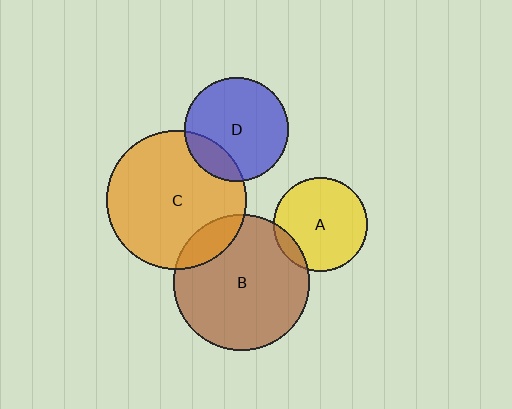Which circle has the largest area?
Circle C (orange).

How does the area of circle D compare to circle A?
Approximately 1.2 times.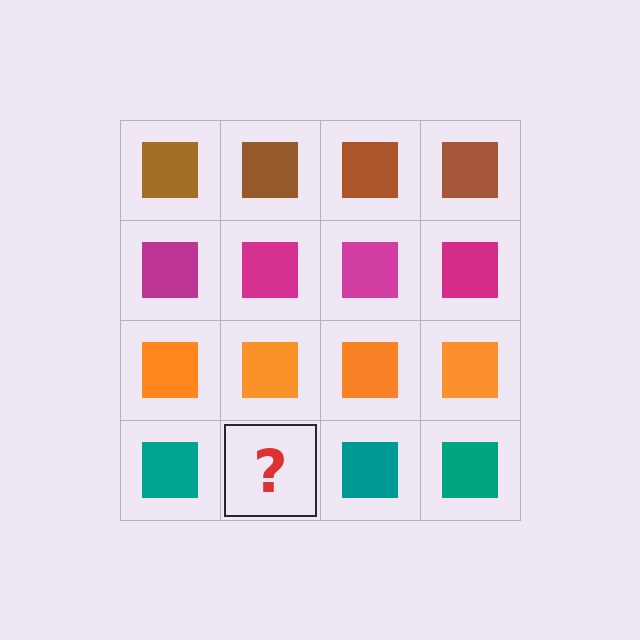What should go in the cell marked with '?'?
The missing cell should contain a teal square.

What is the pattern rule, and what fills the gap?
The rule is that each row has a consistent color. The gap should be filled with a teal square.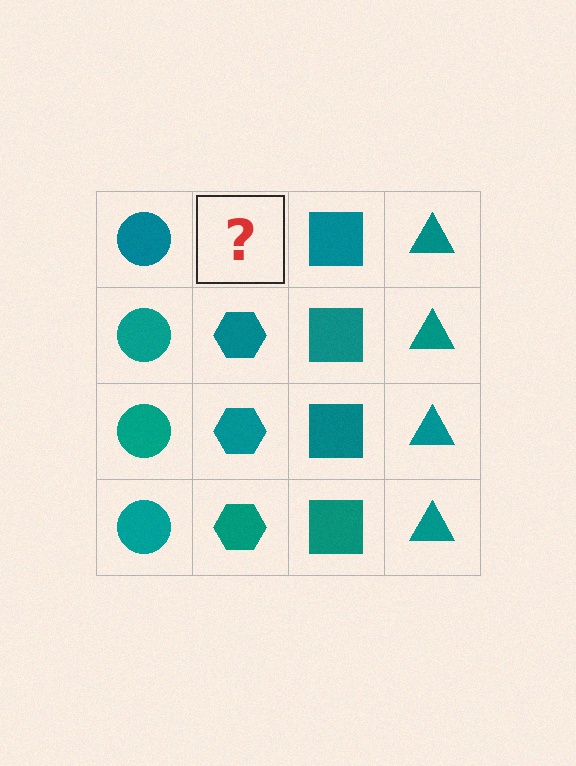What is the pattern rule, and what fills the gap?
The rule is that each column has a consistent shape. The gap should be filled with a teal hexagon.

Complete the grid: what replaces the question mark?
The question mark should be replaced with a teal hexagon.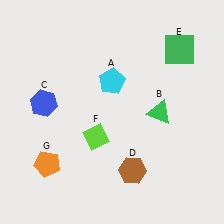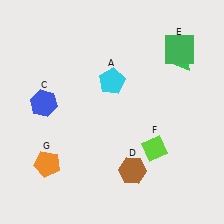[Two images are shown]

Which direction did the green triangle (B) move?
The green triangle (B) moved up.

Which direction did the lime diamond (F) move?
The lime diamond (F) moved right.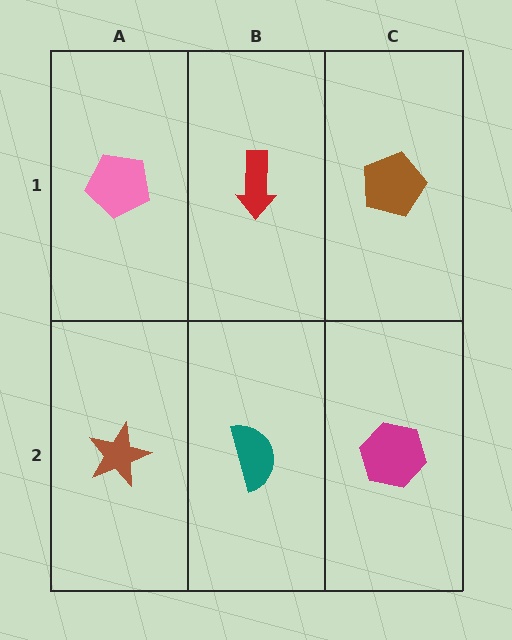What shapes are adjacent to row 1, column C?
A magenta hexagon (row 2, column C), a red arrow (row 1, column B).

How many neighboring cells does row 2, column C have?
2.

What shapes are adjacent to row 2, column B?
A red arrow (row 1, column B), a brown star (row 2, column A), a magenta hexagon (row 2, column C).